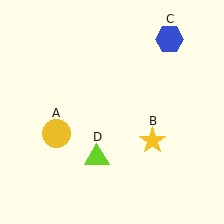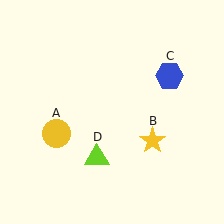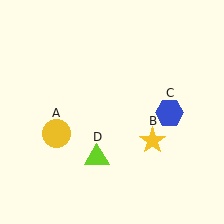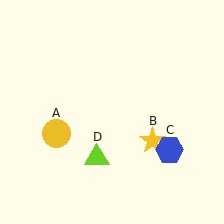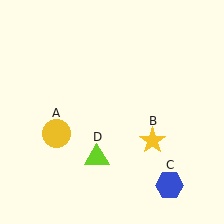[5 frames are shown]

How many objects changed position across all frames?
1 object changed position: blue hexagon (object C).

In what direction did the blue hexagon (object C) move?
The blue hexagon (object C) moved down.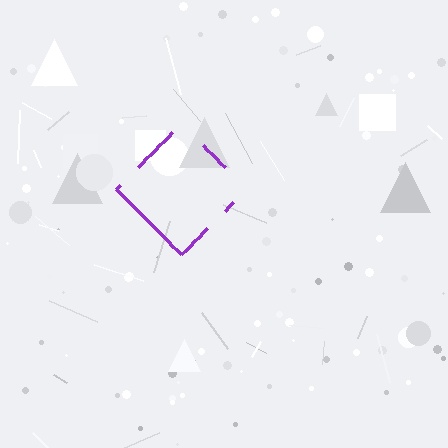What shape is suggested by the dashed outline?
The dashed outline suggests a diamond.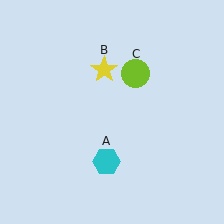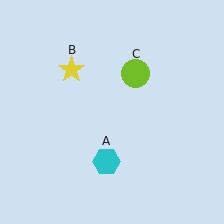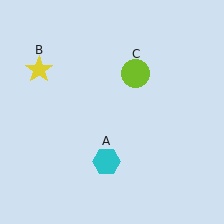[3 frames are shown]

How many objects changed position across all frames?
1 object changed position: yellow star (object B).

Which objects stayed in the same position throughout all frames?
Cyan hexagon (object A) and lime circle (object C) remained stationary.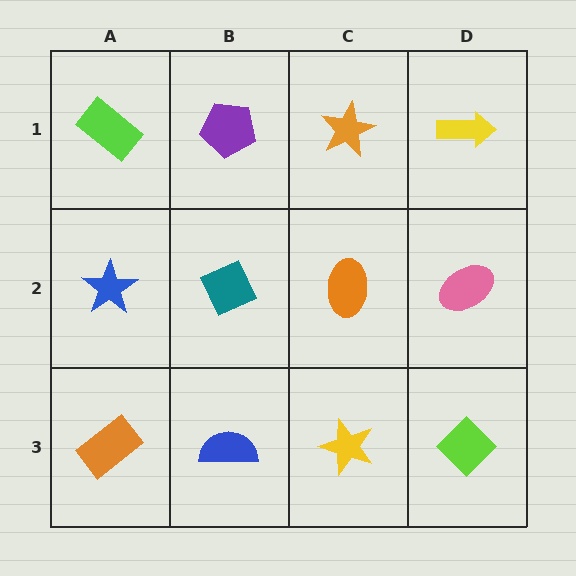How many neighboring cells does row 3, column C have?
3.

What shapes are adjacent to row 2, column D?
A yellow arrow (row 1, column D), a lime diamond (row 3, column D), an orange ellipse (row 2, column C).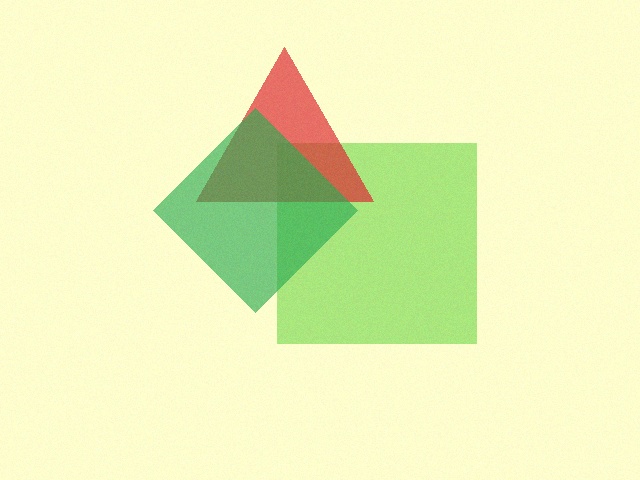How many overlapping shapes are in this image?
There are 3 overlapping shapes in the image.